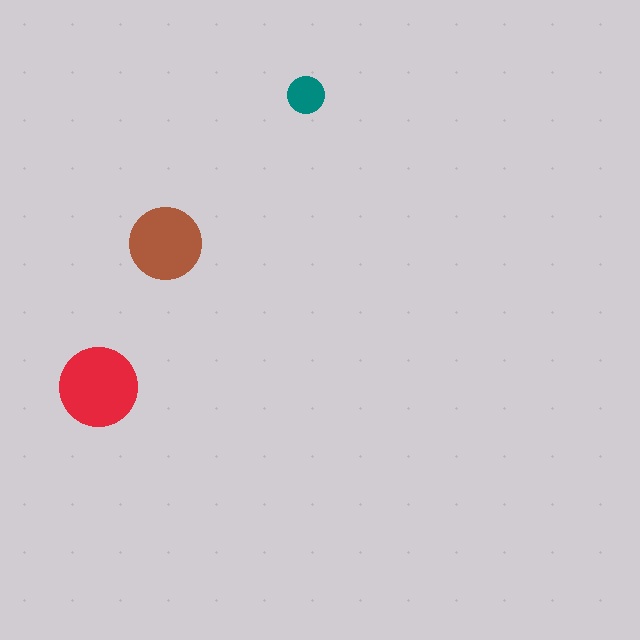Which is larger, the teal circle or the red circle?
The red one.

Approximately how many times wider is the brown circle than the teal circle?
About 2 times wider.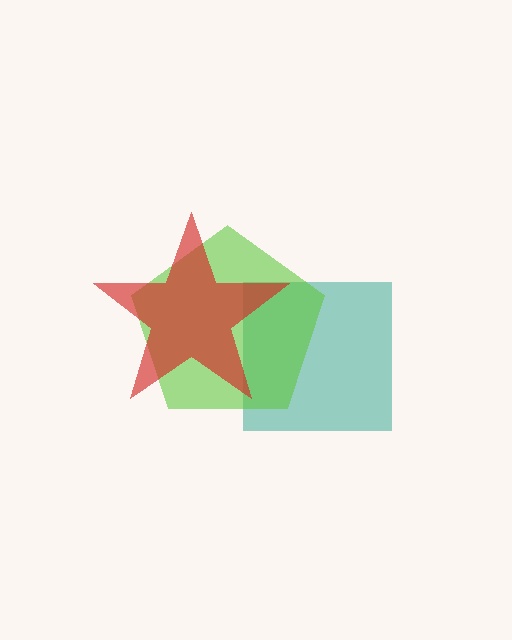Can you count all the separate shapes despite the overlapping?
Yes, there are 3 separate shapes.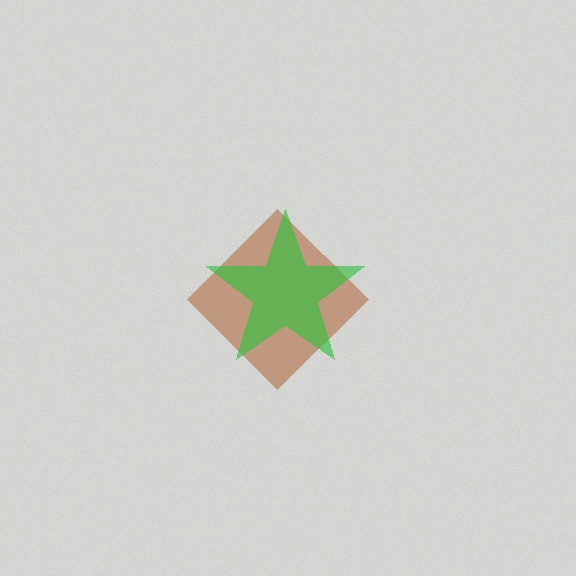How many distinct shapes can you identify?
There are 2 distinct shapes: a brown diamond, a green star.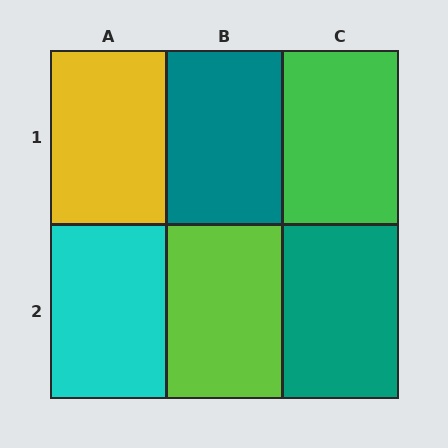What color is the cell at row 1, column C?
Green.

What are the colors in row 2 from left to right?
Cyan, lime, teal.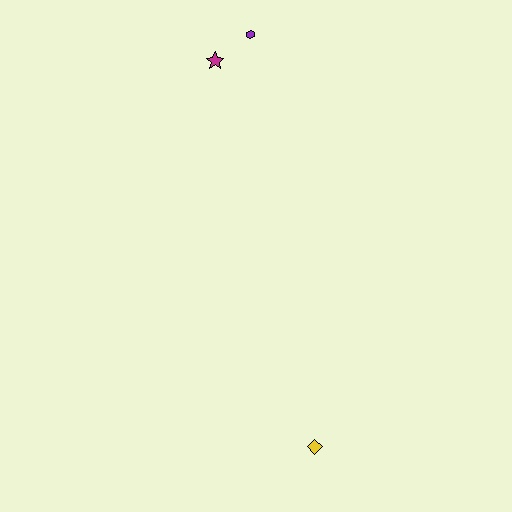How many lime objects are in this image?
There are no lime objects.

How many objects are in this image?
There are 3 objects.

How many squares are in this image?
There are no squares.